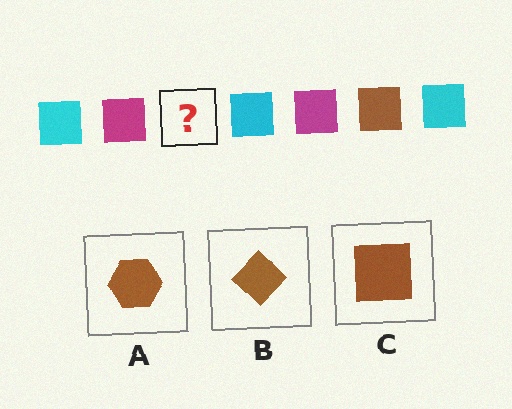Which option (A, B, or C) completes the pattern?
C.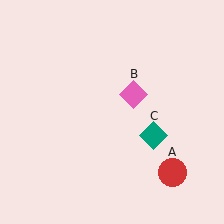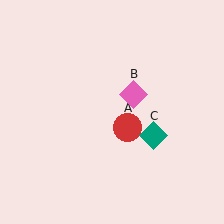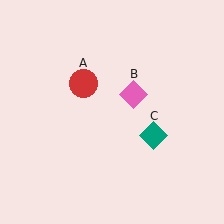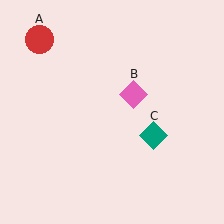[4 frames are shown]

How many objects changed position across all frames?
1 object changed position: red circle (object A).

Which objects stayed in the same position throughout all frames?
Pink diamond (object B) and teal diamond (object C) remained stationary.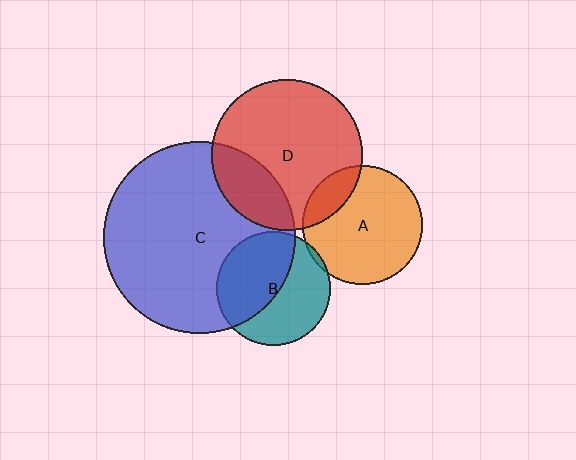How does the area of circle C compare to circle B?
Approximately 2.8 times.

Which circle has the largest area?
Circle C (blue).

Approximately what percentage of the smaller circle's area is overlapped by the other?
Approximately 5%.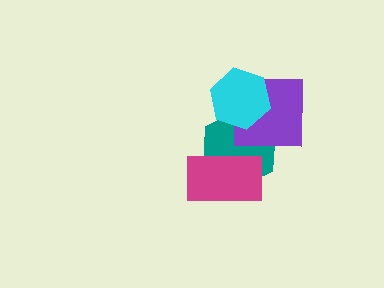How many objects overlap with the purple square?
2 objects overlap with the purple square.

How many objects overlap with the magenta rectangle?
1 object overlaps with the magenta rectangle.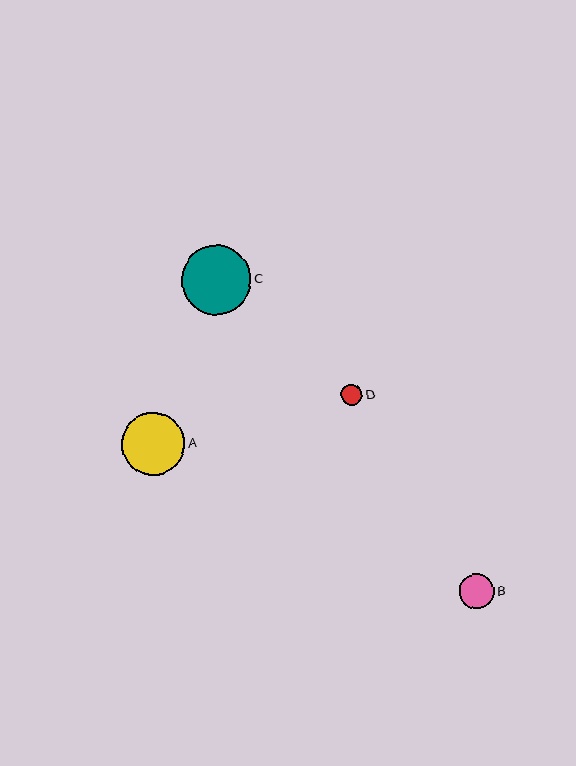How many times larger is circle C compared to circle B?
Circle C is approximately 2.0 times the size of circle B.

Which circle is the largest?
Circle C is the largest with a size of approximately 69 pixels.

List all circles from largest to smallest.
From largest to smallest: C, A, B, D.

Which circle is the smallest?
Circle D is the smallest with a size of approximately 21 pixels.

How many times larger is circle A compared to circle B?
Circle A is approximately 1.8 times the size of circle B.